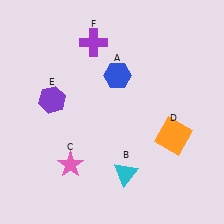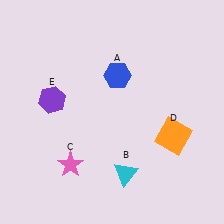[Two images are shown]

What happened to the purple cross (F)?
The purple cross (F) was removed in Image 2. It was in the top-left area of Image 1.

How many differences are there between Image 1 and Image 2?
There is 1 difference between the two images.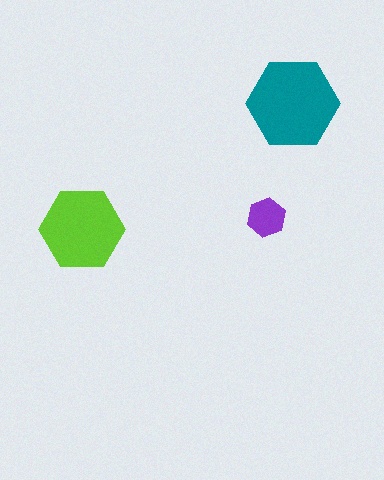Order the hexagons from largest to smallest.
the teal one, the lime one, the purple one.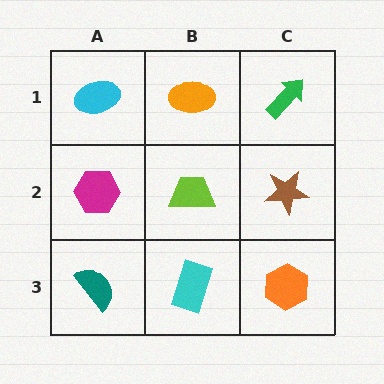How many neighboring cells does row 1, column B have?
3.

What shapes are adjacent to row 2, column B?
An orange ellipse (row 1, column B), a cyan rectangle (row 3, column B), a magenta hexagon (row 2, column A), a brown star (row 2, column C).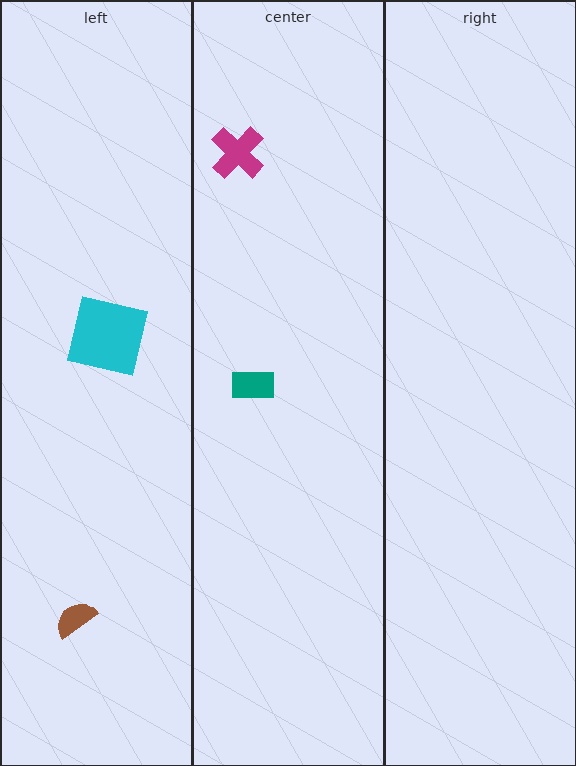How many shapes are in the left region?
2.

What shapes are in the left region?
The cyan square, the brown semicircle.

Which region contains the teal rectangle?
The center region.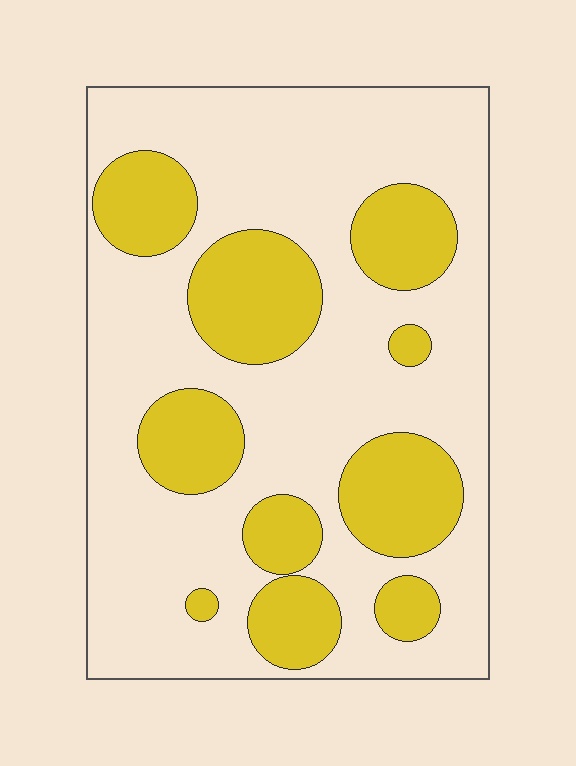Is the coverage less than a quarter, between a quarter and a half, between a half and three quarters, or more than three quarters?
Between a quarter and a half.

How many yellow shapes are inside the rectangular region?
10.